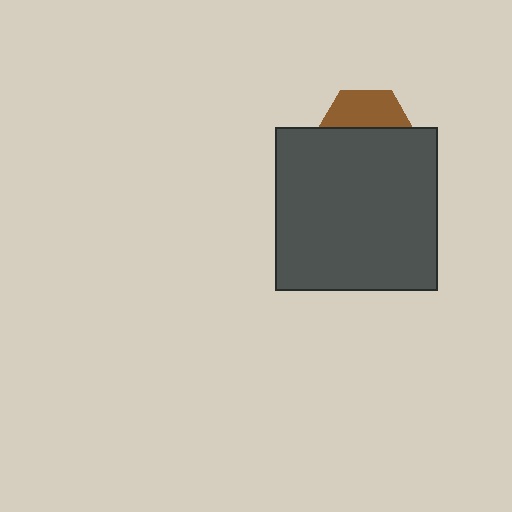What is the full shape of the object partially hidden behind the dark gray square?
The partially hidden object is a brown hexagon.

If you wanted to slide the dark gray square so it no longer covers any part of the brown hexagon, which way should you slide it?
Slide it down — that is the most direct way to separate the two shapes.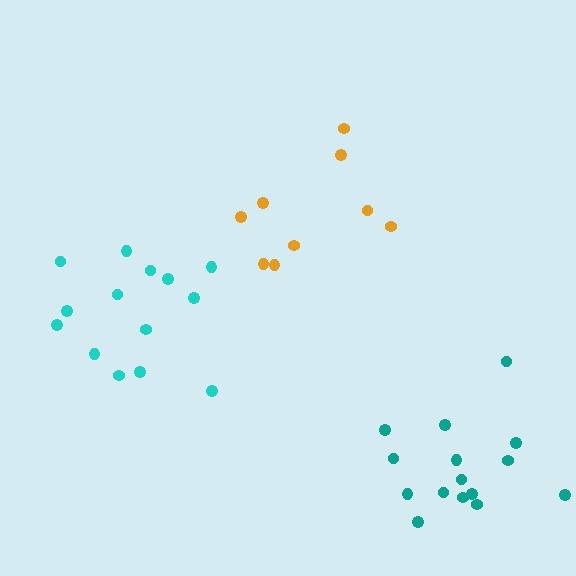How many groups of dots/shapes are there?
There are 3 groups.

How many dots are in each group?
Group 1: 15 dots, Group 2: 9 dots, Group 3: 14 dots (38 total).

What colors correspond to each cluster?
The clusters are colored: teal, orange, cyan.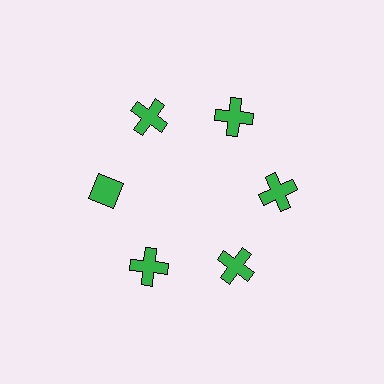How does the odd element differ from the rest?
It has a different shape: diamond instead of cross.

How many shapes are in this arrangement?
There are 6 shapes arranged in a ring pattern.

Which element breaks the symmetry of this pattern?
The green diamond at roughly the 9 o'clock position breaks the symmetry. All other shapes are green crosses.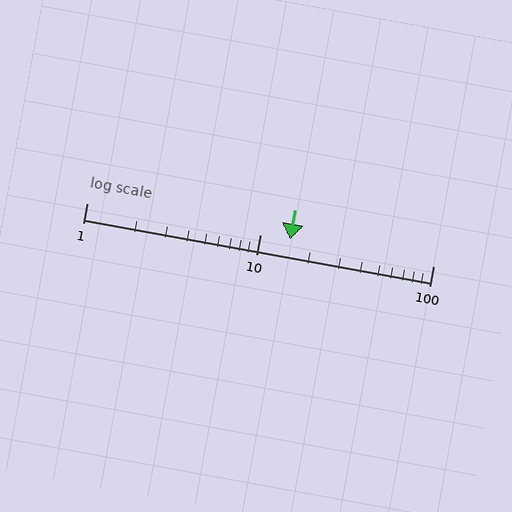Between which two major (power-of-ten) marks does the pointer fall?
The pointer is between 10 and 100.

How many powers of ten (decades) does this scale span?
The scale spans 2 decades, from 1 to 100.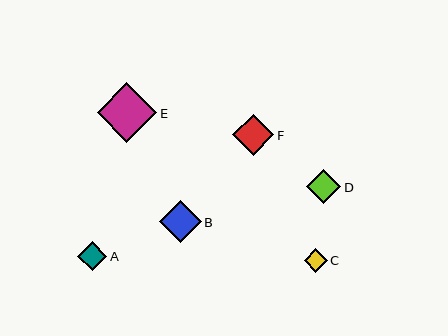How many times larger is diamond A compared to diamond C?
Diamond A is approximately 1.2 times the size of diamond C.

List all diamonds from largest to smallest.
From largest to smallest: E, B, F, D, A, C.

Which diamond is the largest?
Diamond E is the largest with a size of approximately 60 pixels.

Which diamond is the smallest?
Diamond C is the smallest with a size of approximately 23 pixels.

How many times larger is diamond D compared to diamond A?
Diamond D is approximately 1.2 times the size of diamond A.